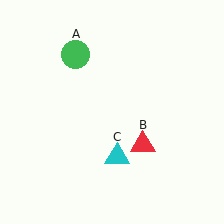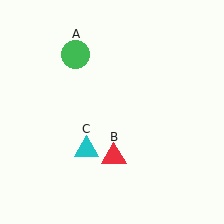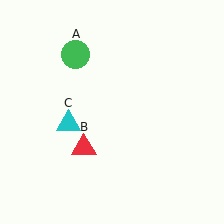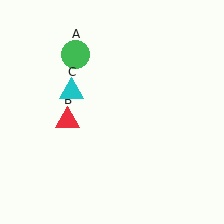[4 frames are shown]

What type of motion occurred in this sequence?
The red triangle (object B), cyan triangle (object C) rotated clockwise around the center of the scene.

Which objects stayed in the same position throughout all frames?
Green circle (object A) remained stationary.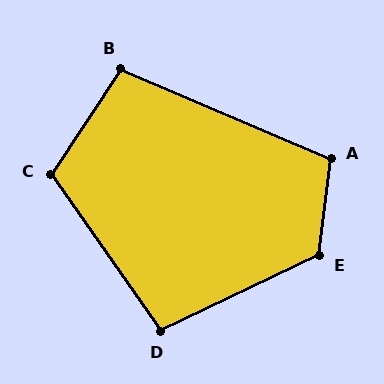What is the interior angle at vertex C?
Approximately 111 degrees (obtuse).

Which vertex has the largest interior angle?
E, at approximately 122 degrees.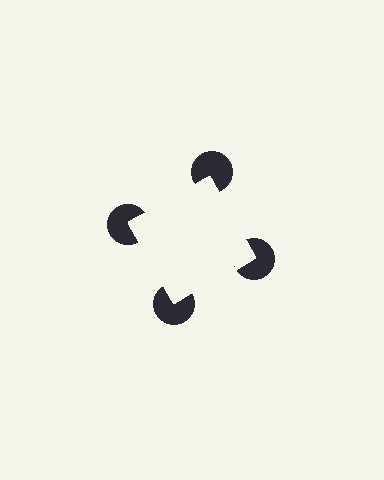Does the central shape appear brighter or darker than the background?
It typically appears slightly brighter than the background, even though no actual brightness change is drawn.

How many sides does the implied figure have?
4 sides.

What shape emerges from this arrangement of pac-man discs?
An illusory square — its edges are inferred from the aligned wedge cuts in the pac-man discs, not physically drawn.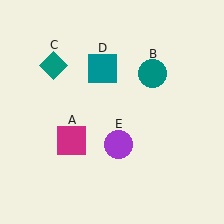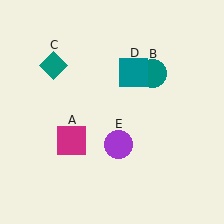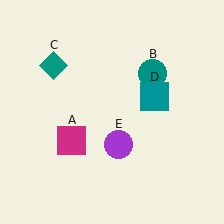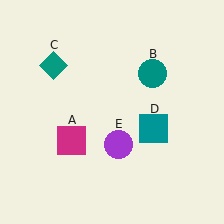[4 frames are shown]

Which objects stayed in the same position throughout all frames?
Magenta square (object A) and teal circle (object B) and teal diamond (object C) and purple circle (object E) remained stationary.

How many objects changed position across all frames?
1 object changed position: teal square (object D).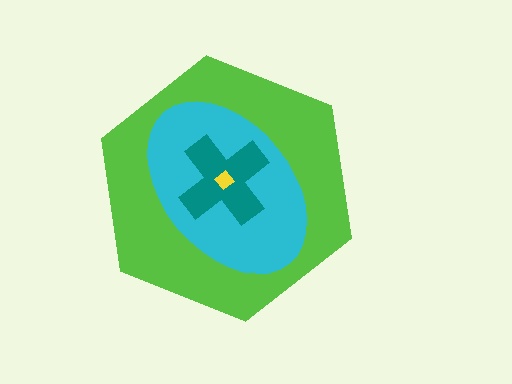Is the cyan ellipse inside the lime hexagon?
Yes.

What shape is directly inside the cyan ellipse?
The teal cross.